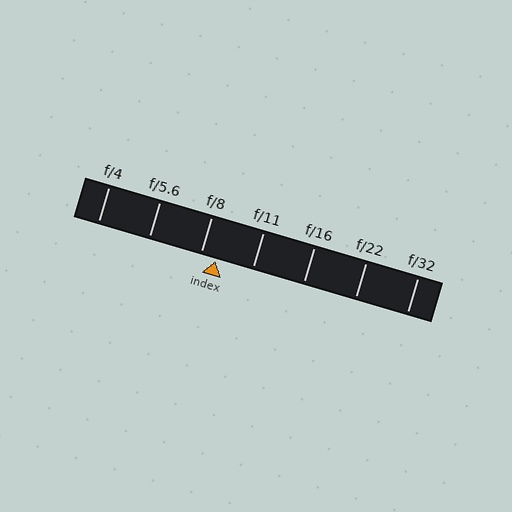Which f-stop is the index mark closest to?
The index mark is closest to f/8.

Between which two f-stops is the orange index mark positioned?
The index mark is between f/8 and f/11.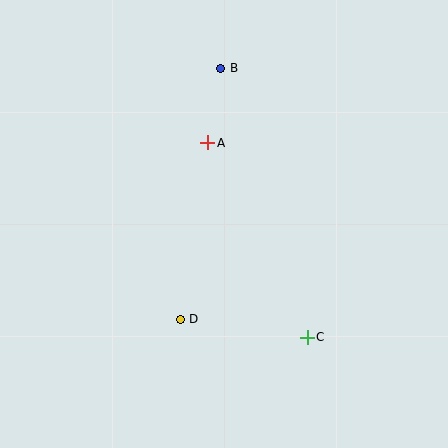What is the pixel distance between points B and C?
The distance between B and C is 283 pixels.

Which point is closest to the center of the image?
Point A at (208, 143) is closest to the center.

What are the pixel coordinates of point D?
Point D is at (180, 319).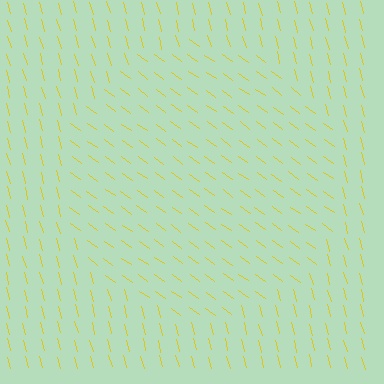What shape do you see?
I see a circle.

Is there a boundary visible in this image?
Yes, there is a texture boundary formed by a change in line orientation.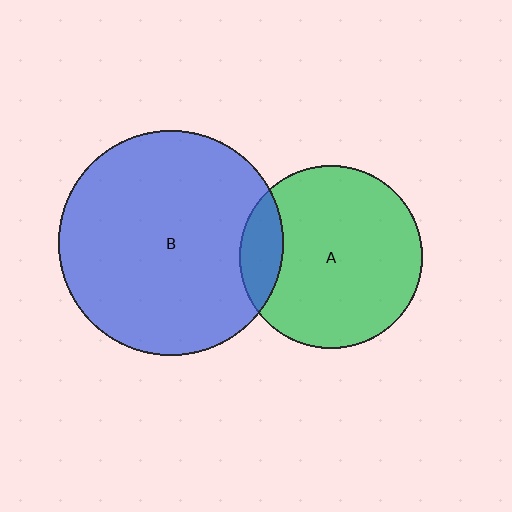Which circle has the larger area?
Circle B (blue).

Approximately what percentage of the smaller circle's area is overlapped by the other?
Approximately 15%.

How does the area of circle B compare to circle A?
Approximately 1.5 times.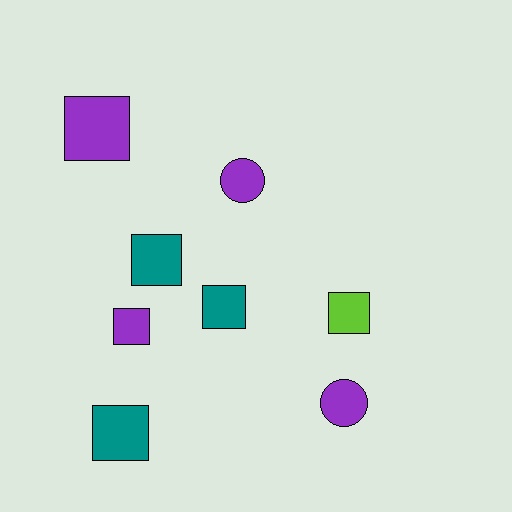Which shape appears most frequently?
Square, with 6 objects.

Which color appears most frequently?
Purple, with 4 objects.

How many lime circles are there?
There are no lime circles.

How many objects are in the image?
There are 8 objects.